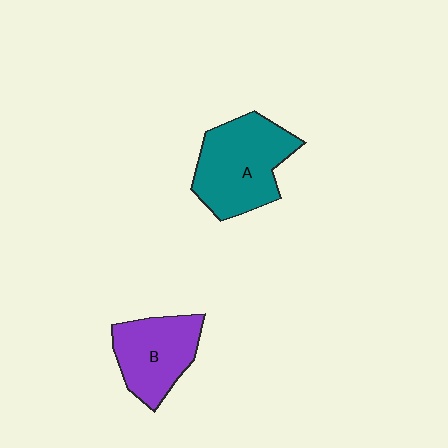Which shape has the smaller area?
Shape B (purple).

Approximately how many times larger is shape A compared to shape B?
Approximately 1.3 times.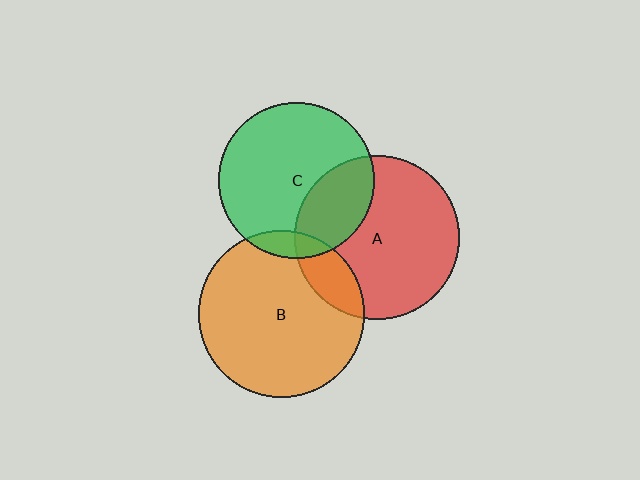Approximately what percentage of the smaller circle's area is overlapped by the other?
Approximately 30%.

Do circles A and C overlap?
Yes.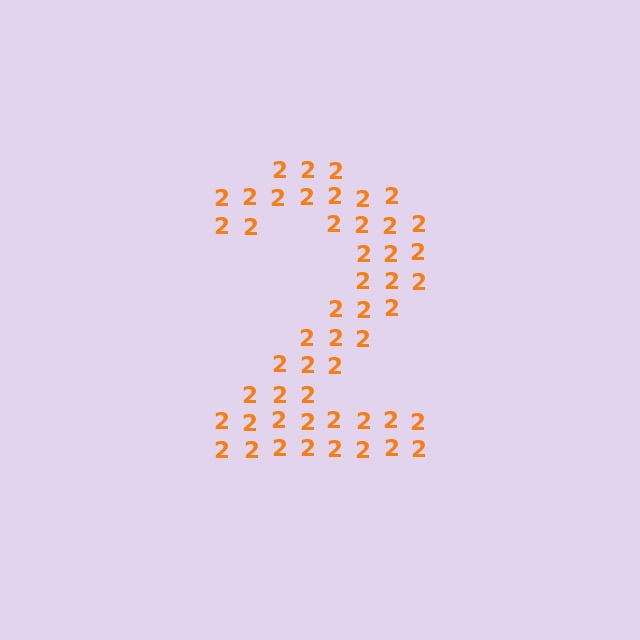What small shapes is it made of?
It is made of small digit 2's.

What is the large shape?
The large shape is the digit 2.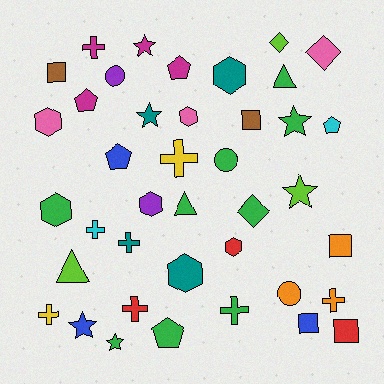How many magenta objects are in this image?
There are 4 magenta objects.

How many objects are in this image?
There are 40 objects.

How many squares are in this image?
There are 5 squares.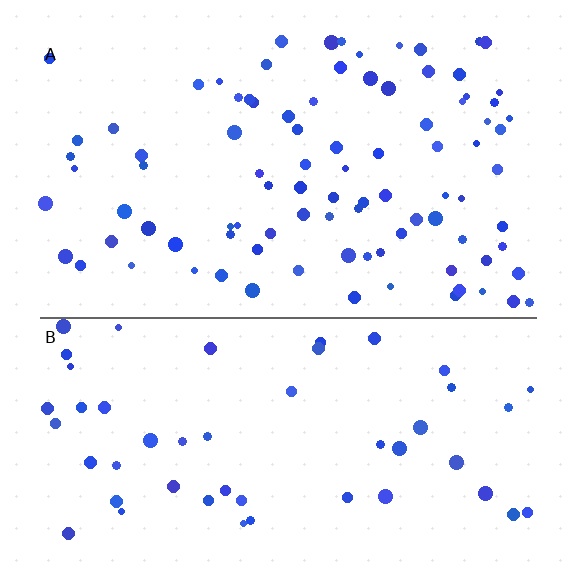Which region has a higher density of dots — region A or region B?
A (the top).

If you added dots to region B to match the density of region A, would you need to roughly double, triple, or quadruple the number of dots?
Approximately double.